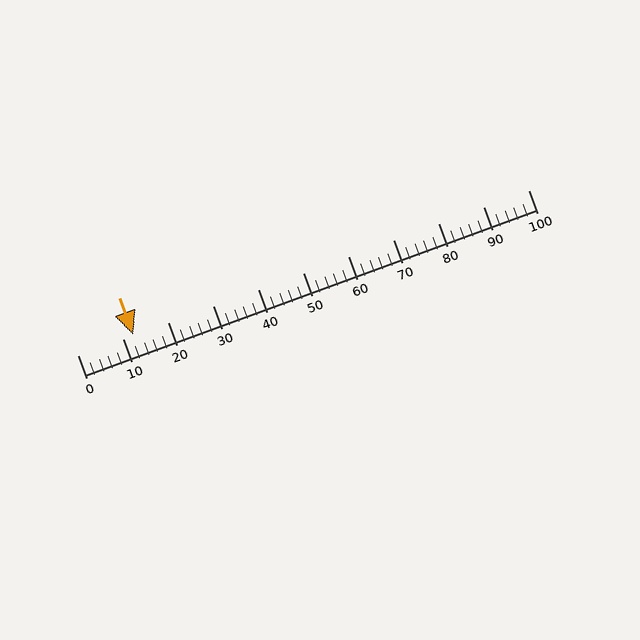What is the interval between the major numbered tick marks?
The major tick marks are spaced 10 units apart.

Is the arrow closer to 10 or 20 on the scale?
The arrow is closer to 10.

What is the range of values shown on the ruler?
The ruler shows values from 0 to 100.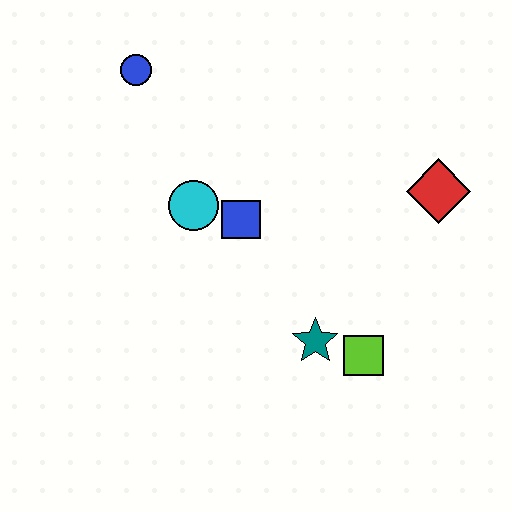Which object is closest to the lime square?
The teal star is closest to the lime square.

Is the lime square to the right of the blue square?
Yes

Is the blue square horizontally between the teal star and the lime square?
No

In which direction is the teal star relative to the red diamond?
The teal star is below the red diamond.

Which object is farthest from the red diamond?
The blue circle is farthest from the red diamond.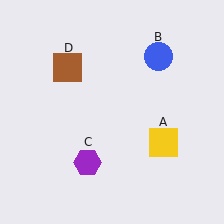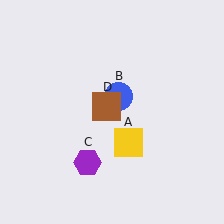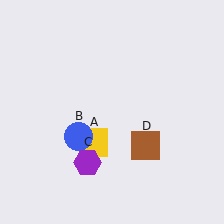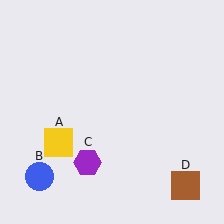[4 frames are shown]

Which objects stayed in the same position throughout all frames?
Purple hexagon (object C) remained stationary.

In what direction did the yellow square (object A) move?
The yellow square (object A) moved left.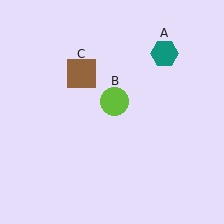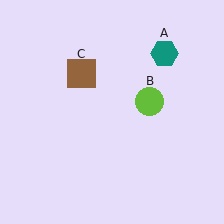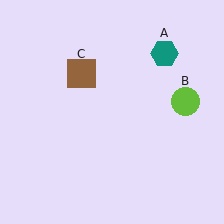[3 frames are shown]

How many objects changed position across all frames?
1 object changed position: lime circle (object B).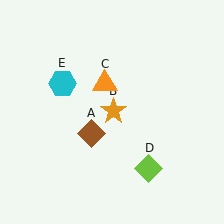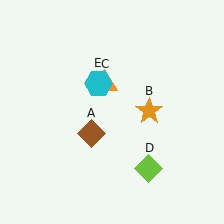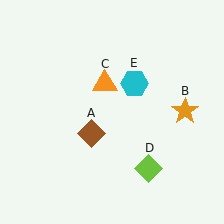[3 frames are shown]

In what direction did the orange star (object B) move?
The orange star (object B) moved right.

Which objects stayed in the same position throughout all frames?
Brown diamond (object A) and orange triangle (object C) and lime diamond (object D) remained stationary.